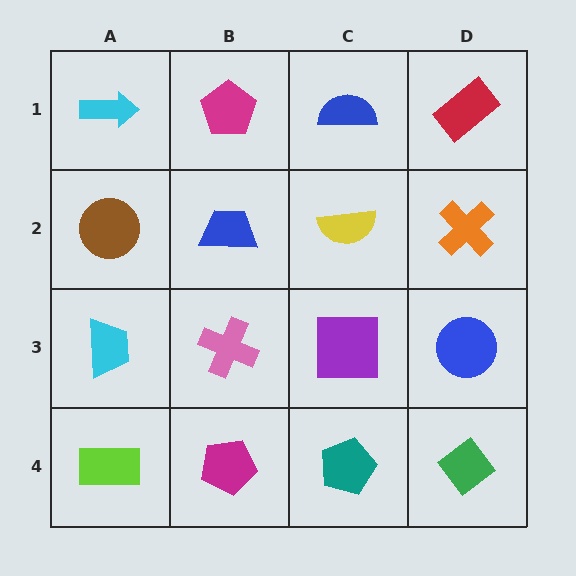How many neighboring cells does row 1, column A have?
2.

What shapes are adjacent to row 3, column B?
A blue trapezoid (row 2, column B), a magenta pentagon (row 4, column B), a cyan trapezoid (row 3, column A), a purple square (row 3, column C).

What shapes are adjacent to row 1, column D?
An orange cross (row 2, column D), a blue semicircle (row 1, column C).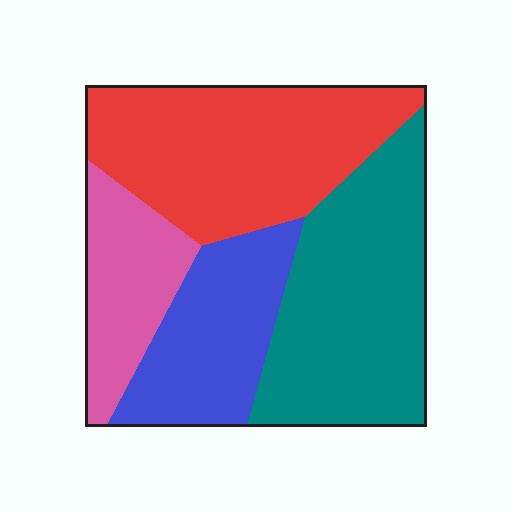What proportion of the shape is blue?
Blue covers 19% of the shape.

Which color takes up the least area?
Pink, at roughly 15%.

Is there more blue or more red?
Red.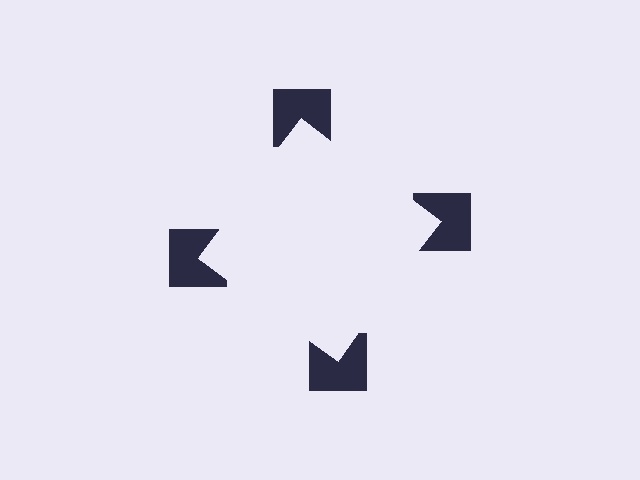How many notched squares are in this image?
There are 4 — one at each vertex of the illusory square.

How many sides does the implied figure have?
4 sides.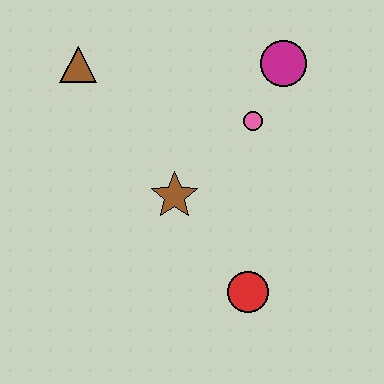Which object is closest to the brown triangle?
The brown star is closest to the brown triangle.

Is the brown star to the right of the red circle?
No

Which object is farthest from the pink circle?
The brown triangle is farthest from the pink circle.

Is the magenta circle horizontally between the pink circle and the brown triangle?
No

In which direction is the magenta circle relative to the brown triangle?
The magenta circle is to the right of the brown triangle.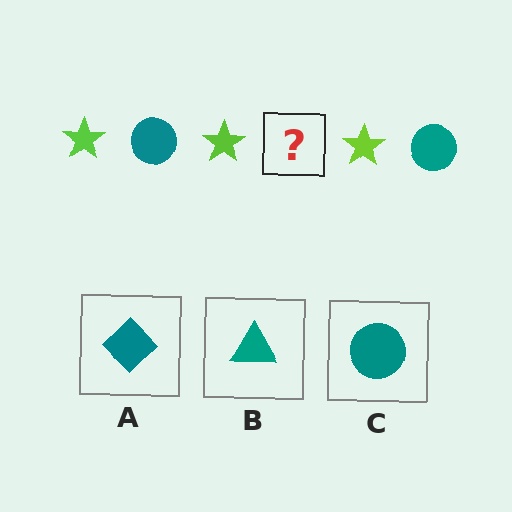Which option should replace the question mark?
Option C.